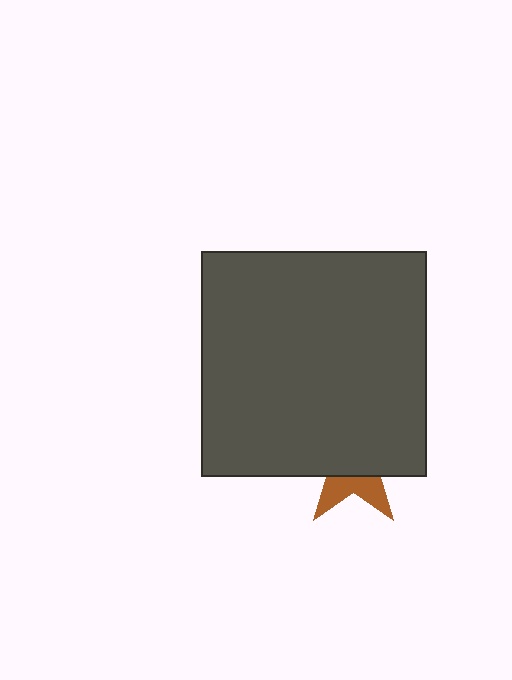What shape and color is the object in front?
The object in front is a dark gray square.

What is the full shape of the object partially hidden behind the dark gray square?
The partially hidden object is a brown star.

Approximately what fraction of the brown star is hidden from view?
Roughly 67% of the brown star is hidden behind the dark gray square.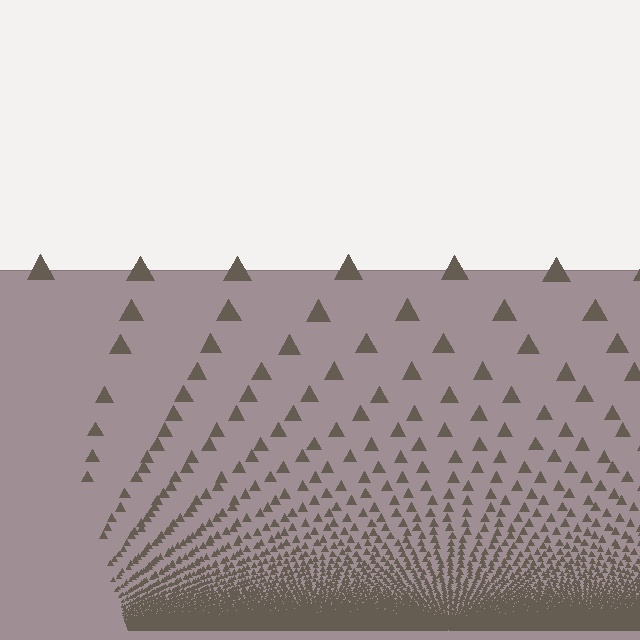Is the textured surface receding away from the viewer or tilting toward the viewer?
The surface appears to tilt toward the viewer. Texture elements get larger and sparser toward the top.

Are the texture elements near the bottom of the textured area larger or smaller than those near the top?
Smaller. The gradient is inverted — elements near the bottom are smaller and denser.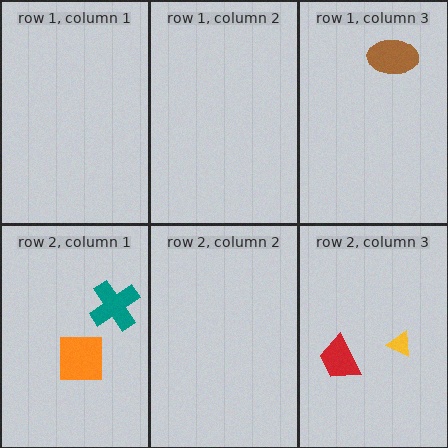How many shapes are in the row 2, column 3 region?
2.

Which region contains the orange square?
The row 2, column 1 region.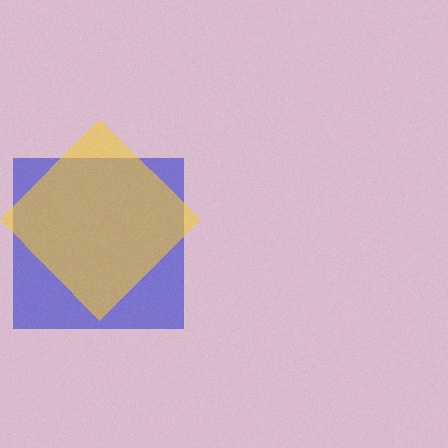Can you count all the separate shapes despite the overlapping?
Yes, there are 2 separate shapes.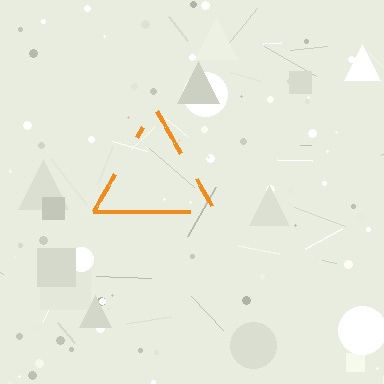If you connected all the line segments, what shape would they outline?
They would outline a triangle.